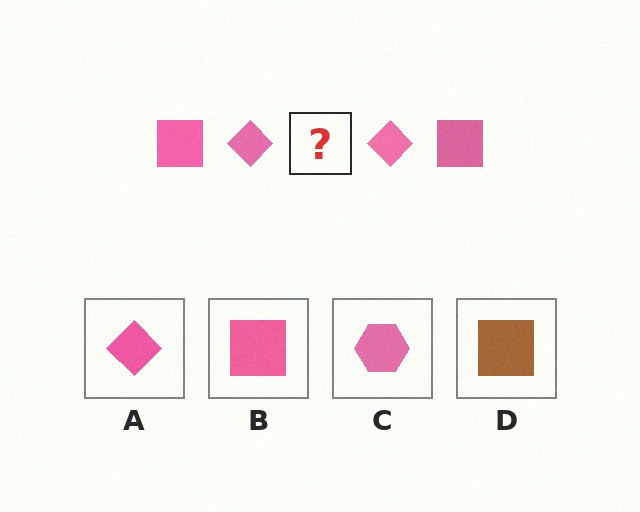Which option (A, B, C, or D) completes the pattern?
B.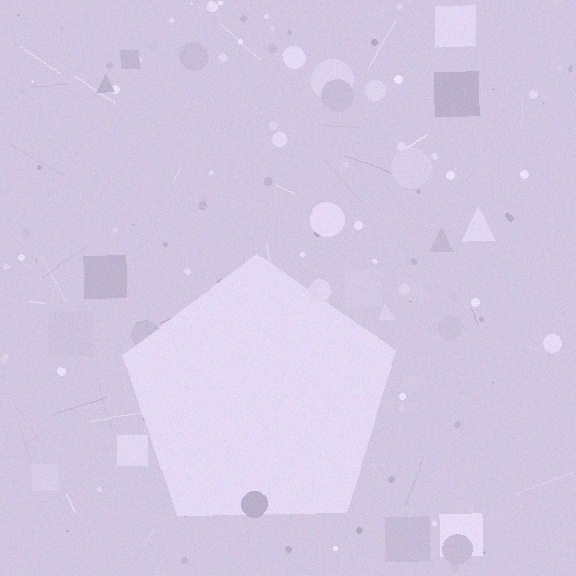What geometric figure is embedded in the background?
A pentagon is embedded in the background.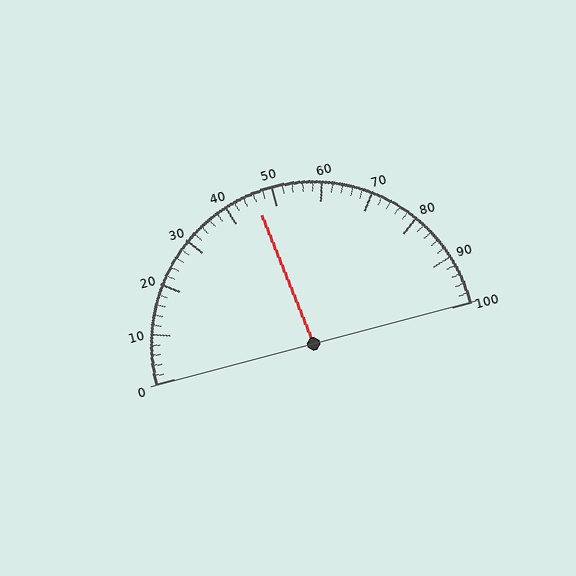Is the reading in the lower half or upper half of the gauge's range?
The reading is in the lower half of the range (0 to 100).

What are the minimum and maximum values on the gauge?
The gauge ranges from 0 to 100.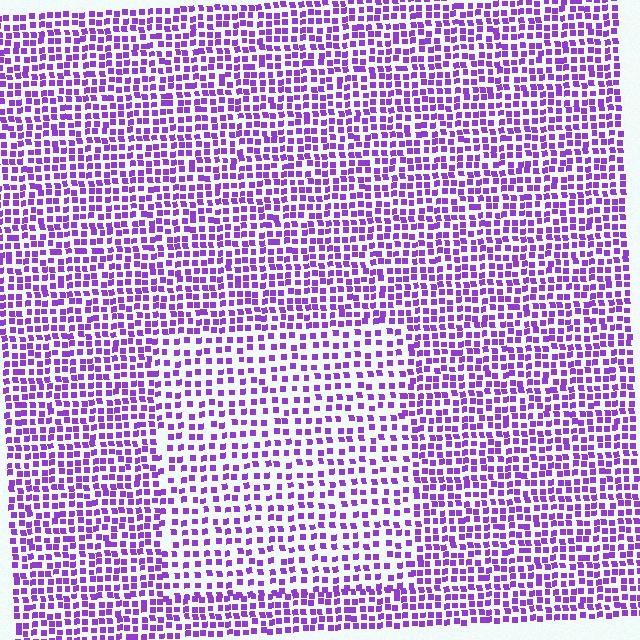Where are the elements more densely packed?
The elements are more densely packed outside the rectangle boundary.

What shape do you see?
I see a rectangle.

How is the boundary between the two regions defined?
The boundary is defined by a change in element density (approximately 1.6x ratio). All elements are the same color, size, and shape.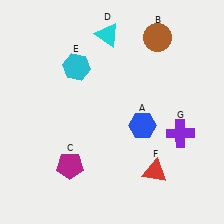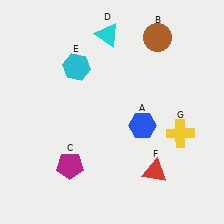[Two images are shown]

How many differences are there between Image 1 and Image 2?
There is 1 difference between the two images.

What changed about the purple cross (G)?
In Image 1, G is purple. In Image 2, it changed to yellow.